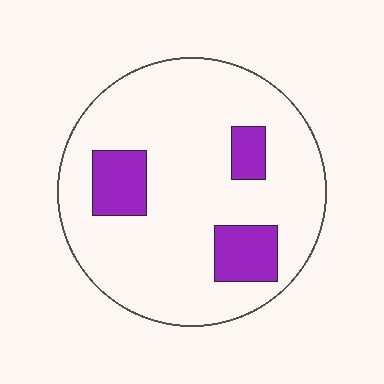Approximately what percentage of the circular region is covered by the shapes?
Approximately 15%.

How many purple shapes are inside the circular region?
3.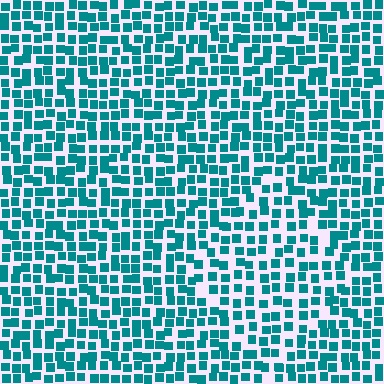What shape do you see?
I see a diamond.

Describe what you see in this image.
The image contains small teal elements arranged at two different densities. A diamond-shaped region is visible where the elements are less densely packed than the surrounding area.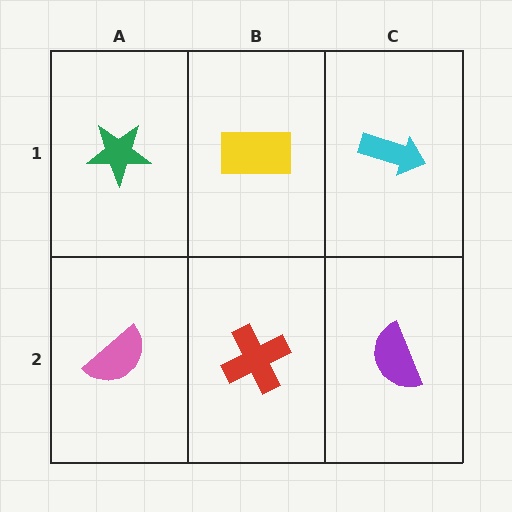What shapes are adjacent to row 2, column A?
A green star (row 1, column A), a red cross (row 2, column B).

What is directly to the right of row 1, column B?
A cyan arrow.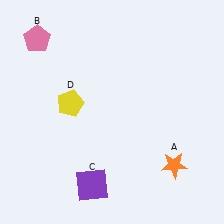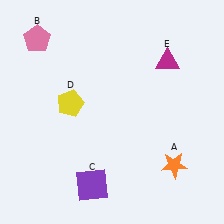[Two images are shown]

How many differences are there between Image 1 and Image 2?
There is 1 difference between the two images.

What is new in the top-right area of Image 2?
A magenta triangle (E) was added in the top-right area of Image 2.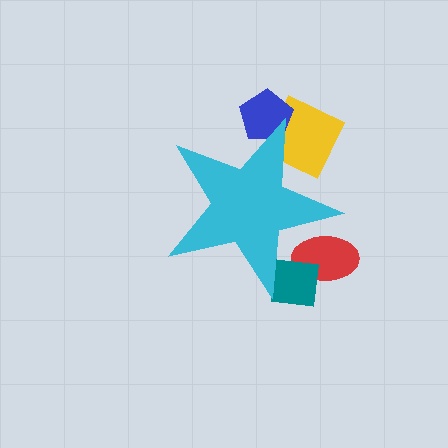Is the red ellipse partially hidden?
Yes, the red ellipse is partially hidden behind the cyan star.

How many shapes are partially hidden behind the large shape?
4 shapes are partially hidden.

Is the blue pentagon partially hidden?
Yes, the blue pentagon is partially hidden behind the cyan star.